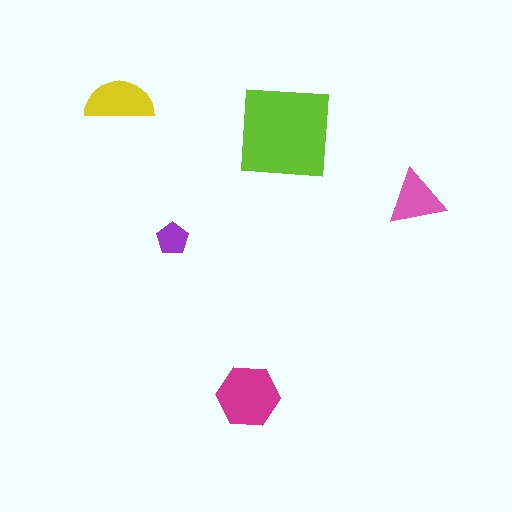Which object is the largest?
The lime square.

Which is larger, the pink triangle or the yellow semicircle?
The yellow semicircle.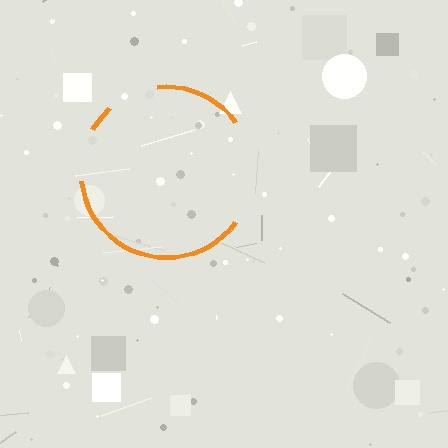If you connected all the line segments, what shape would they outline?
They would outline a circle.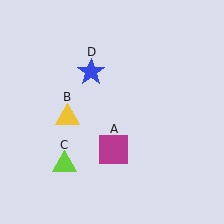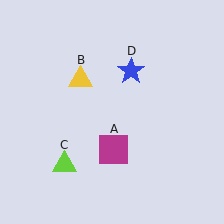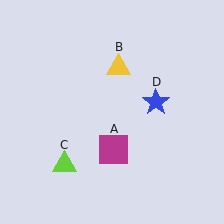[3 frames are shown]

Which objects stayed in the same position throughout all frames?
Magenta square (object A) and lime triangle (object C) remained stationary.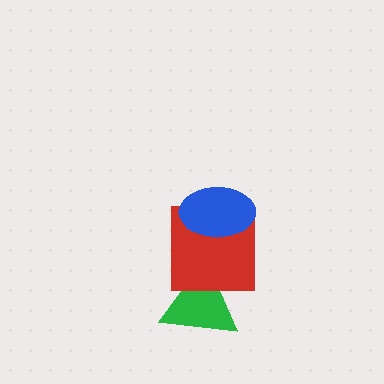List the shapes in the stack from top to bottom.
From top to bottom: the blue ellipse, the red square, the green triangle.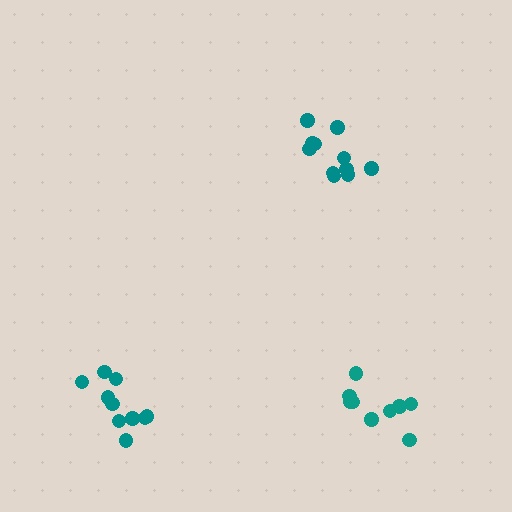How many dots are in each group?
Group 1: 9 dots, Group 2: 11 dots, Group 3: 10 dots (30 total).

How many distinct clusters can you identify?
There are 3 distinct clusters.